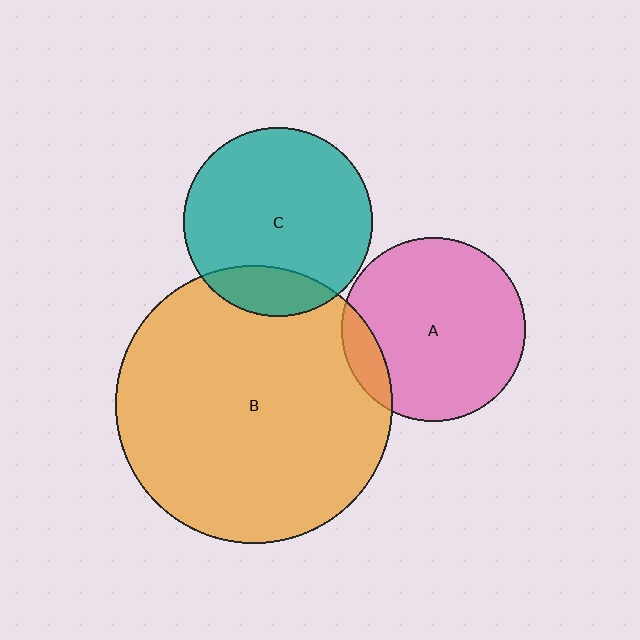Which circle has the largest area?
Circle B (orange).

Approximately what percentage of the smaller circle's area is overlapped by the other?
Approximately 15%.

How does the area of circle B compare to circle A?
Approximately 2.3 times.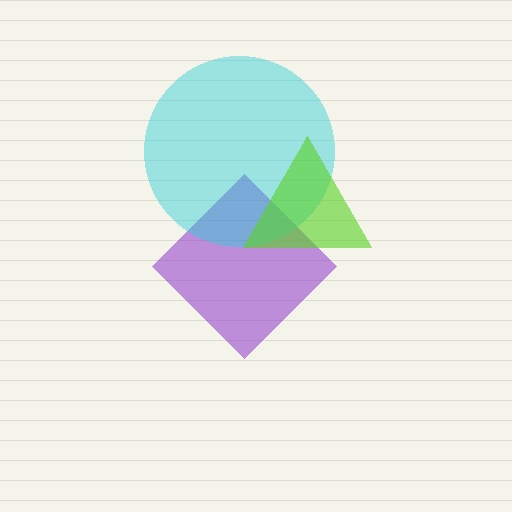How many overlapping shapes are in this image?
There are 3 overlapping shapes in the image.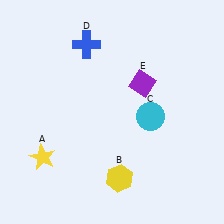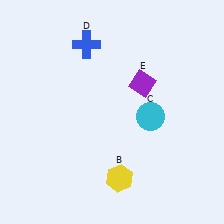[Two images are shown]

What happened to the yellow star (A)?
The yellow star (A) was removed in Image 2. It was in the bottom-left area of Image 1.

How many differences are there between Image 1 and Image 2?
There is 1 difference between the two images.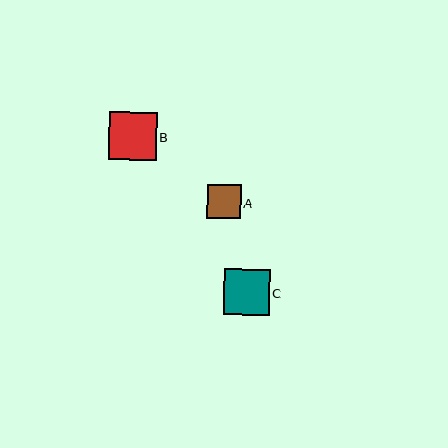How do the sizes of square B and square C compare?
Square B and square C are approximately the same size.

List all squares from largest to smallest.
From largest to smallest: B, C, A.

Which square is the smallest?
Square A is the smallest with a size of approximately 34 pixels.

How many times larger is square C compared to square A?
Square C is approximately 1.3 times the size of square A.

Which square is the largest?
Square B is the largest with a size of approximately 48 pixels.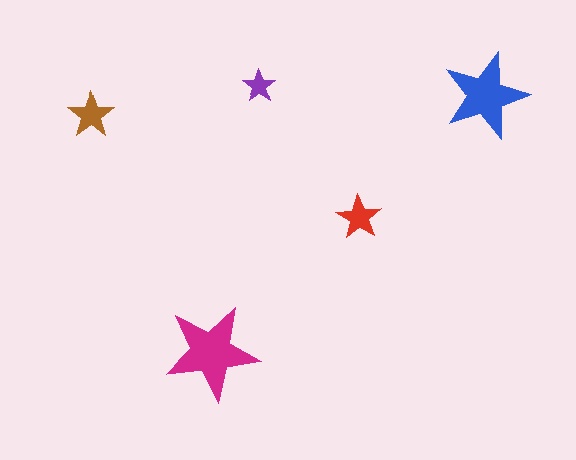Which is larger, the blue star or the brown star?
The blue one.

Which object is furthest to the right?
The blue star is rightmost.